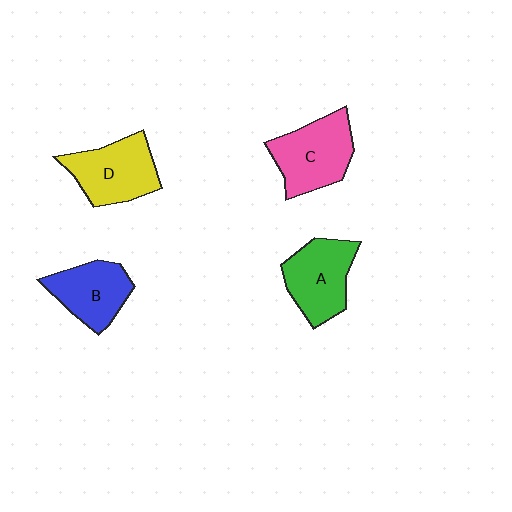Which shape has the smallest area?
Shape B (blue).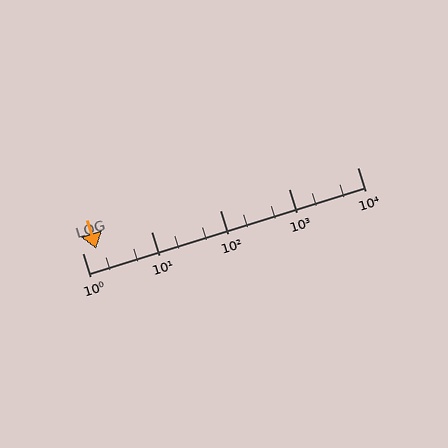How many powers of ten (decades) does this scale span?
The scale spans 4 decades, from 1 to 10000.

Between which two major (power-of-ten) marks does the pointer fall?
The pointer is between 1 and 10.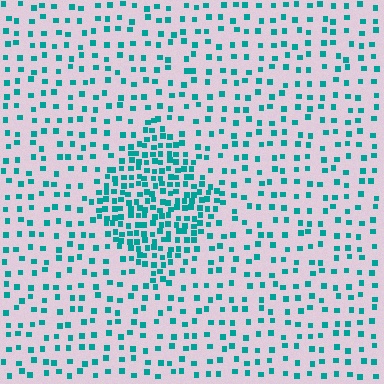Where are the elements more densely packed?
The elements are more densely packed inside the diamond boundary.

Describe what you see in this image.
The image contains small teal elements arranged at two different densities. A diamond-shaped region is visible where the elements are more densely packed than the surrounding area.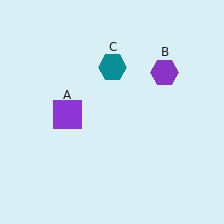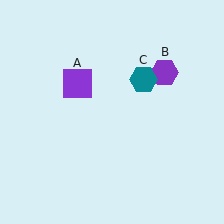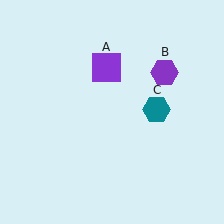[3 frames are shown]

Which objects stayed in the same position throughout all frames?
Purple hexagon (object B) remained stationary.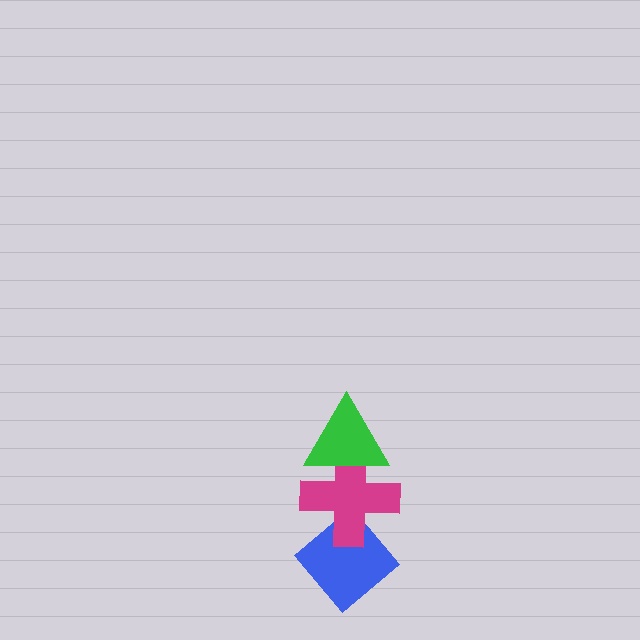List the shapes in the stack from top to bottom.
From top to bottom: the green triangle, the magenta cross, the blue diamond.